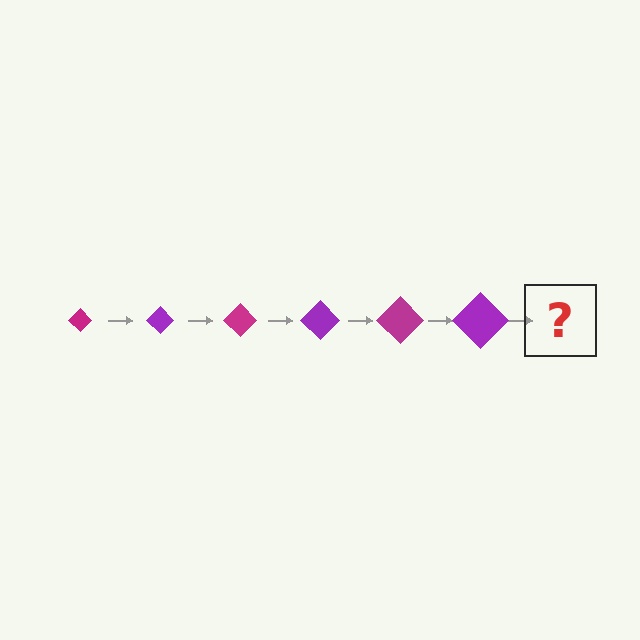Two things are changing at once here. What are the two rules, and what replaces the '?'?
The two rules are that the diamond grows larger each step and the color cycles through magenta and purple. The '?' should be a magenta diamond, larger than the previous one.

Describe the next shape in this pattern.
It should be a magenta diamond, larger than the previous one.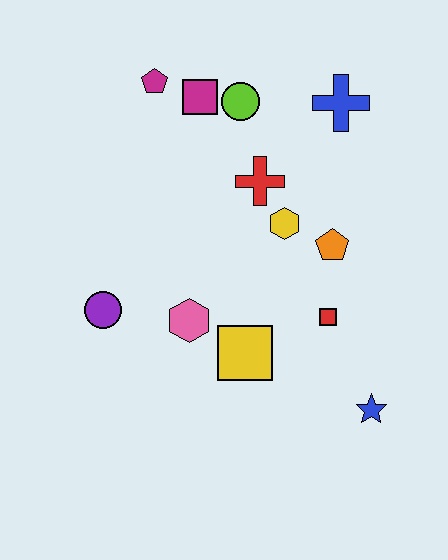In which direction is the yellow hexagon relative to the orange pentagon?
The yellow hexagon is to the left of the orange pentagon.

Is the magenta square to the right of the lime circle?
No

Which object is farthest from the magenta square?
The blue star is farthest from the magenta square.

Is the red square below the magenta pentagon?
Yes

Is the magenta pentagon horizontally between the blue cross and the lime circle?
No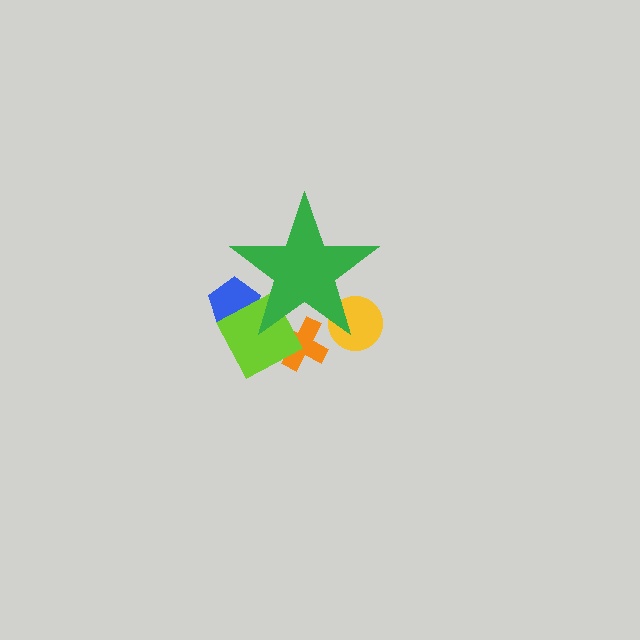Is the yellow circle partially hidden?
Yes, the yellow circle is partially hidden behind the green star.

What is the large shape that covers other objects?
A green star.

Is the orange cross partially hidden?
Yes, the orange cross is partially hidden behind the green star.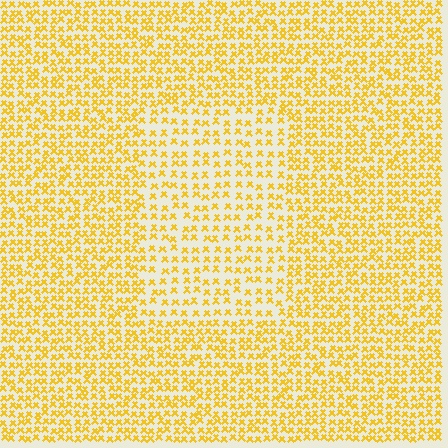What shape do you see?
I see a rectangle.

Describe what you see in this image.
The image contains small yellow elements arranged at two different densities. A rectangle-shaped region is visible where the elements are less densely packed than the surrounding area.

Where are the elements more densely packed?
The elements are more densely packed outside the rectangle boundary.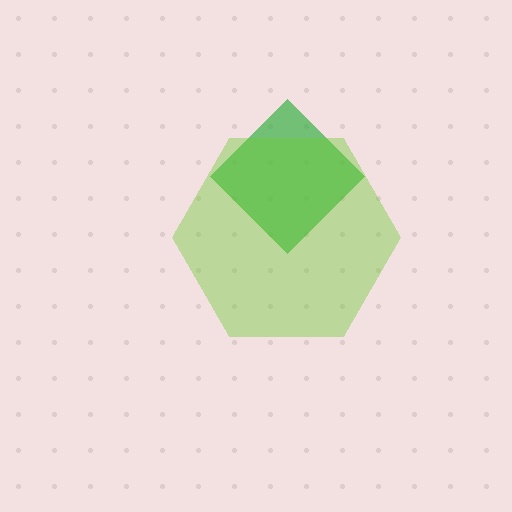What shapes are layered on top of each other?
The layered shapes are: a green diamond, a lime hexagon.